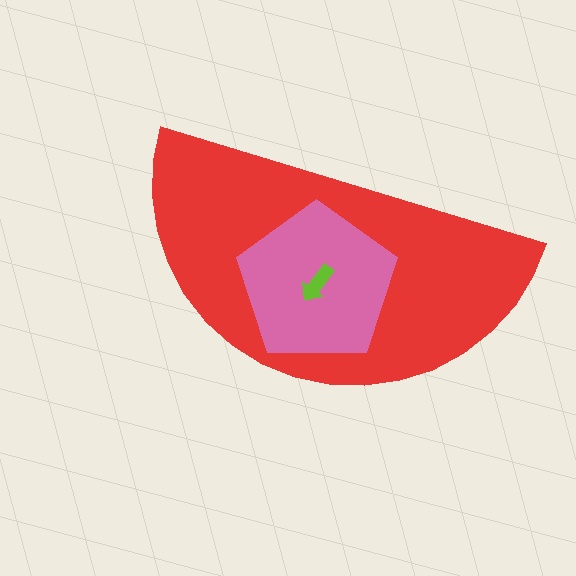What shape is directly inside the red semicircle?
The pink pentagon.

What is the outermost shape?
The red semicircle.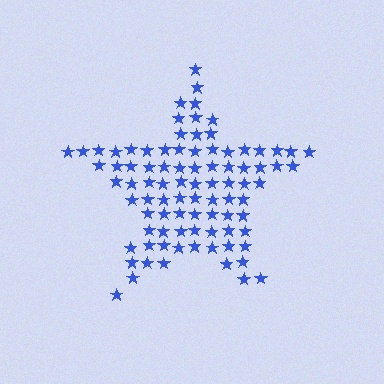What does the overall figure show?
The overall figure shows a star.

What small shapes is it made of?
It is made of small stars.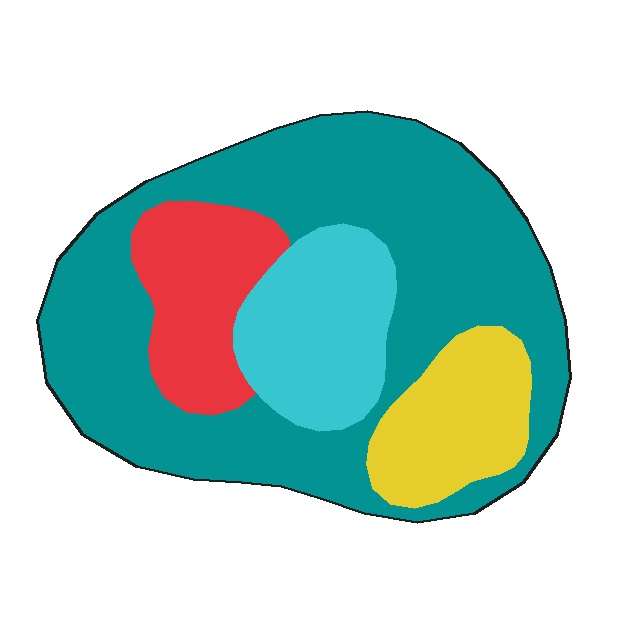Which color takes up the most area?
Teal, at roughly 60%.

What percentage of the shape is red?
Red takes up about one eighth (1/8) of the shape.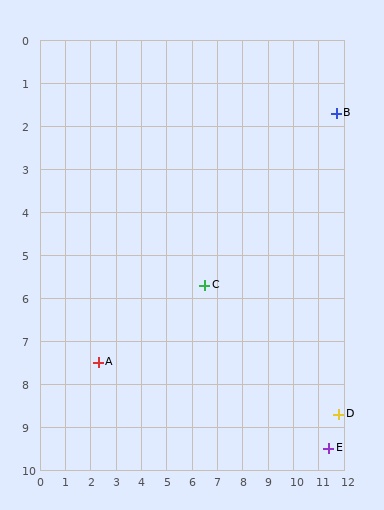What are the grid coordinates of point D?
Point D is at approximately (11.8, 8.7).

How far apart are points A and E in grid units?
Points A and E are about 9.3 grid units apart.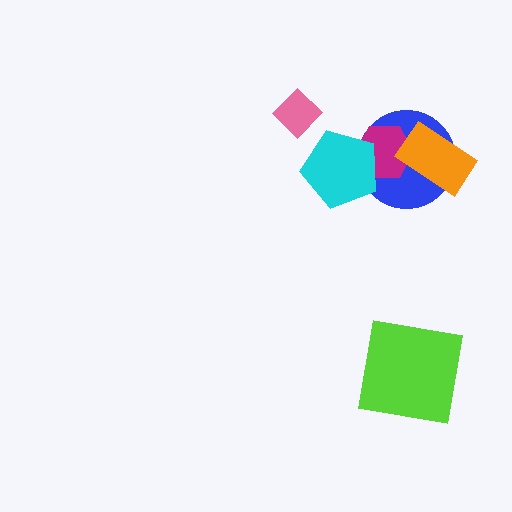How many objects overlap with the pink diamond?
0 objects overlap with the pink diamond.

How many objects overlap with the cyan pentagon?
2 objects overlap with the cyan pentagon.